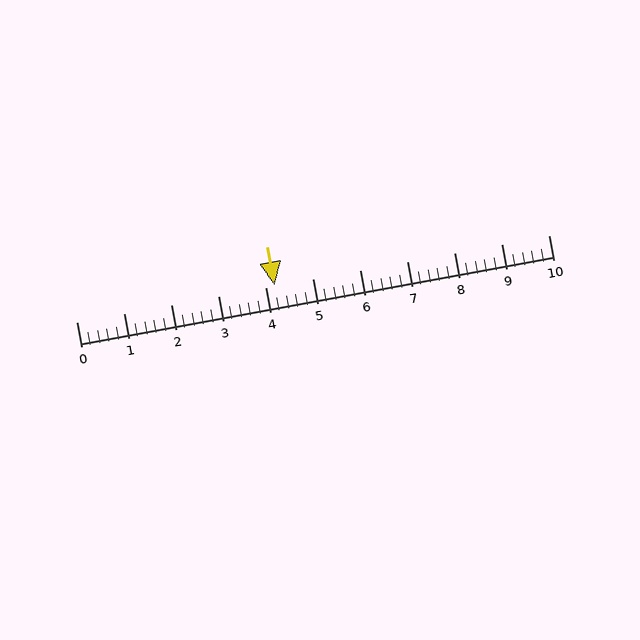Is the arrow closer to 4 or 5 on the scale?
The arrow is closer to 4.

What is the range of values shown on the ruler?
The ruler shows values from 0 to 10.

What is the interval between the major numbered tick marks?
The major tick marks are spaced 1 units apart.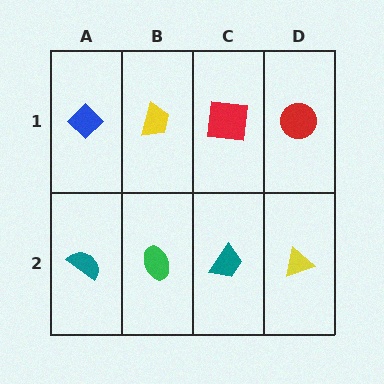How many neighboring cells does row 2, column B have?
3.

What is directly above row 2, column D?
A red circle.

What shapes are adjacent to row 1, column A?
A teal semicircle (row 2, column A), a yellow trapezoid (row 1, column B).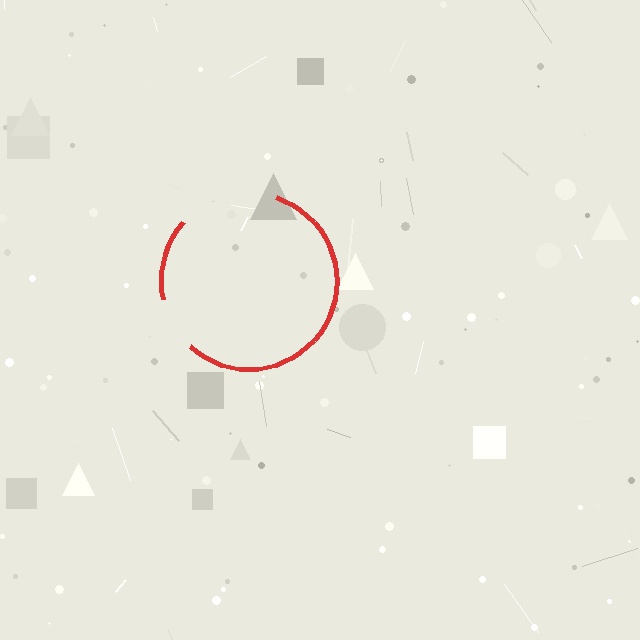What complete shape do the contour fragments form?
The contour fragments form a circle.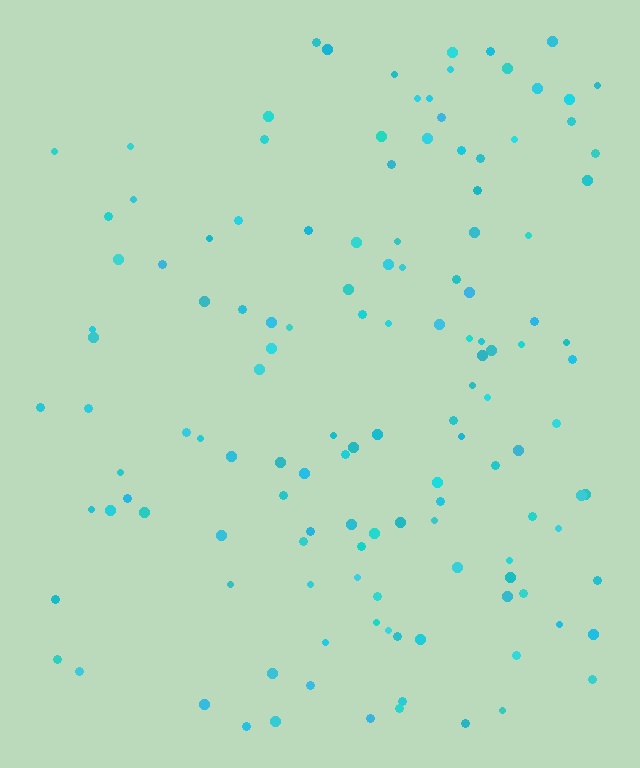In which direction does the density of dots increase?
From left to right, with the right side densest.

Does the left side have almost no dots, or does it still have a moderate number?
Still a moderate number, just noticeably fewer than the right.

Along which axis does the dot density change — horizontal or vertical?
Horizontal.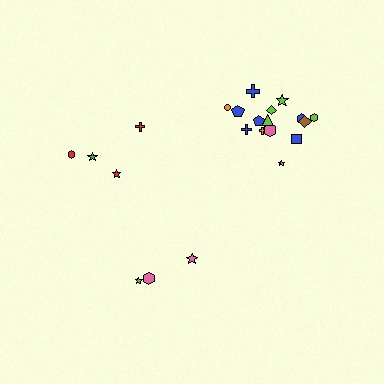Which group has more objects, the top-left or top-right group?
The top-right group.